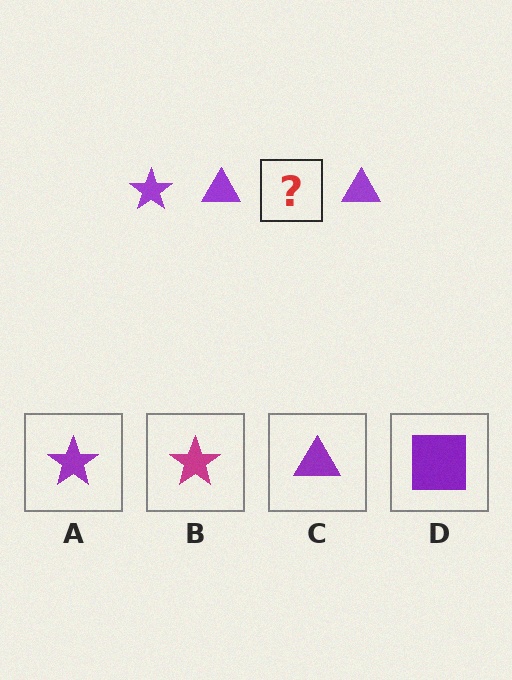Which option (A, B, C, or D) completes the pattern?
A.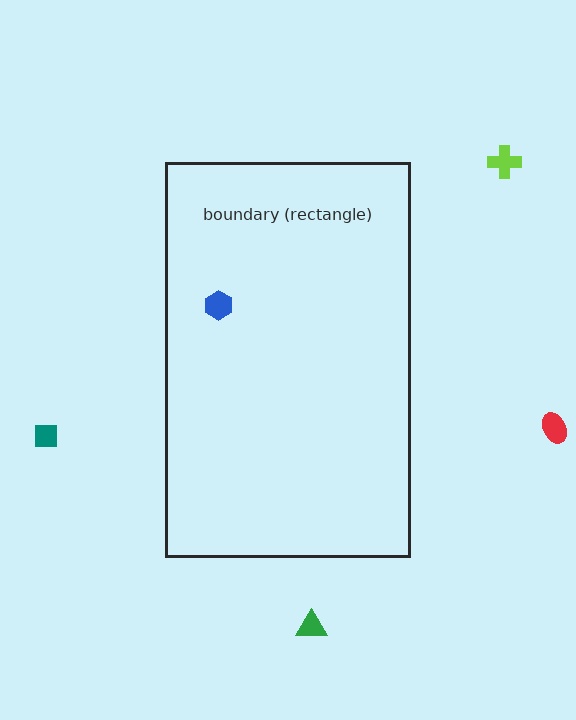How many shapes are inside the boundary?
1 inside, 4 outside.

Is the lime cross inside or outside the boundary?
Outside.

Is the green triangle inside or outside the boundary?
Outside.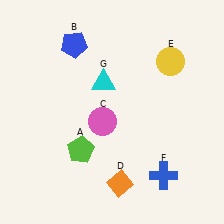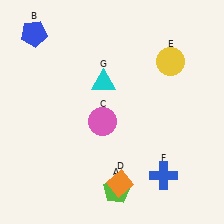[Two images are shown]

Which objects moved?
The objects that moved are: the lime pentagon (A), the blue pentagon (B).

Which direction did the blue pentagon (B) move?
The blue pentagon (B) moved left.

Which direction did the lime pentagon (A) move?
The lime pentagon (A) moved down.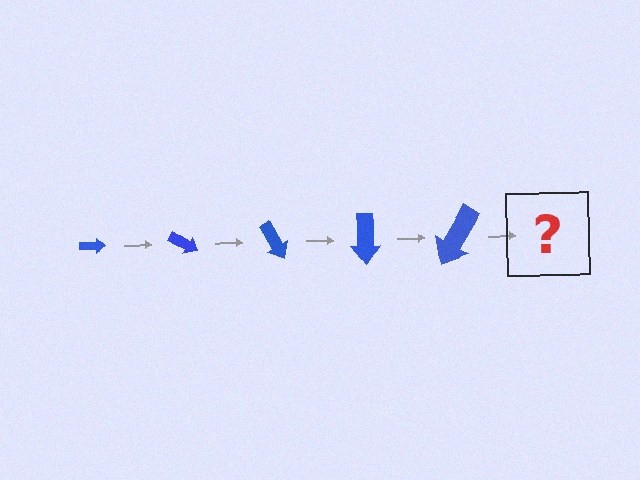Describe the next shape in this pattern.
It should be an arrow, larger than the previous one and rotated 150 degrees from the start.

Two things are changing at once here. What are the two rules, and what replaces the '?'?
The two rules are that the arrow grows larger each step and it rotates 30 degrees each step. The '?' should be an arrow, larger than the previous one and rotated 150 degrees from the start.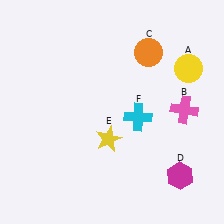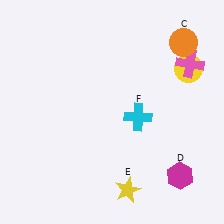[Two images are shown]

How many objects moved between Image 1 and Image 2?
3 objects moved between the two images.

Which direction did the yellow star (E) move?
The yellow star (E) moved down.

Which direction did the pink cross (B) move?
The pink cross (B) moved up.